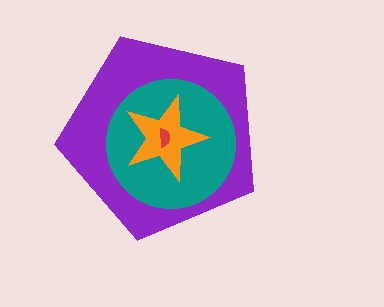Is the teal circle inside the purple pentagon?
Yes.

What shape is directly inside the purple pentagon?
The teal circle.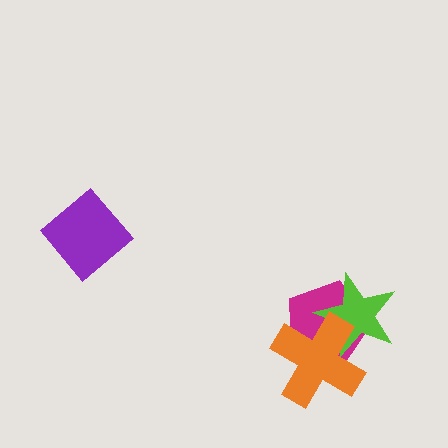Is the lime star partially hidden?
Yes, it is partially covered by another shape.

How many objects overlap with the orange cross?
2 objects overlap with the orange cross.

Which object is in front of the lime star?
The orange cross is in front of the lime star.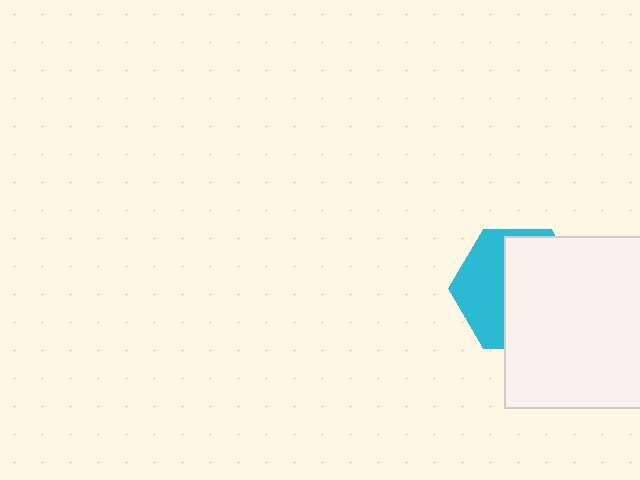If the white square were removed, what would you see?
You would see the complete cyan hexagon.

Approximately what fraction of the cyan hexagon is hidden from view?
Roughly 61% of the cyan hexagon is hidden behind the white square.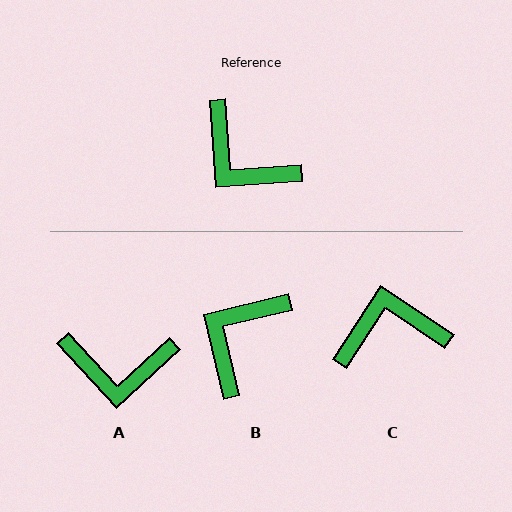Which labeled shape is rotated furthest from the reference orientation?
C, about 128 degrees away.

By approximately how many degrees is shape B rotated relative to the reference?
Approximately 81 degrees clockwise.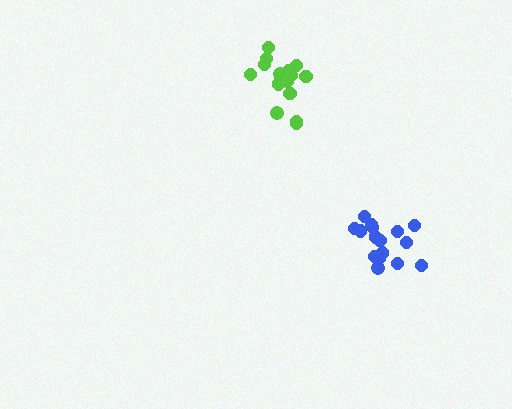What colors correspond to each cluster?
The clusters are colored: blue, lime.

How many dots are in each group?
Group 1: 17 dots, Group 2: 16 dots (33 total).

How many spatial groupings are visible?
There are 2 spatial groupings.